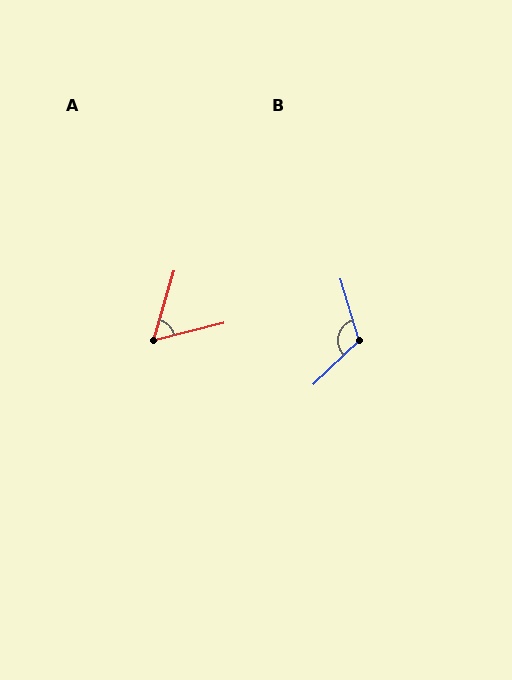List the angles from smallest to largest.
A (60°), B (117°).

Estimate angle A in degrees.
Approximately 60 degrees.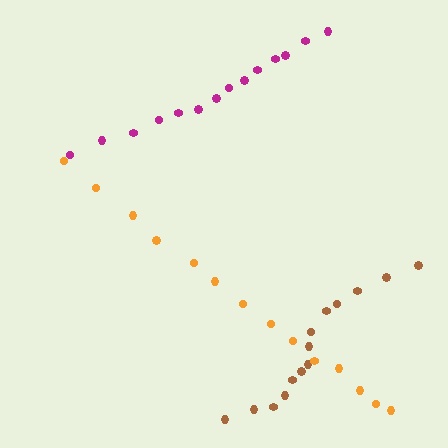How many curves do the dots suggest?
There are 3 distinct paths.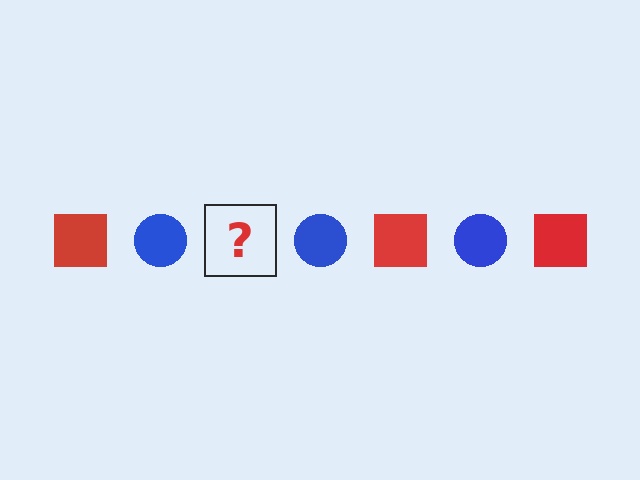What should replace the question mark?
The question mark should be replaced with a red square.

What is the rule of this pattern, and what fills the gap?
The rule is that the pattern alternates between red square and blue circle. The gap should be filled with a red square.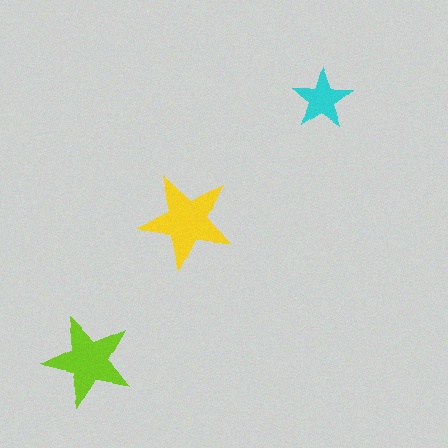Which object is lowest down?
The lime star is bottommost.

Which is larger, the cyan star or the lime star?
The lime one.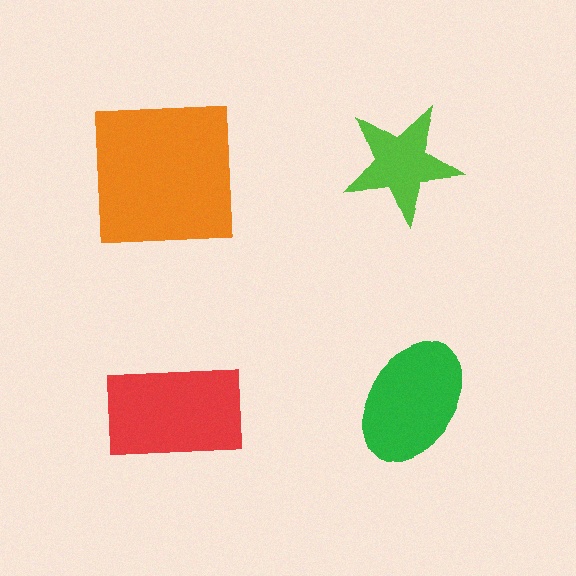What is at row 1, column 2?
A lime star.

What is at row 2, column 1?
A red rectangle.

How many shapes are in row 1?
2 shapes.